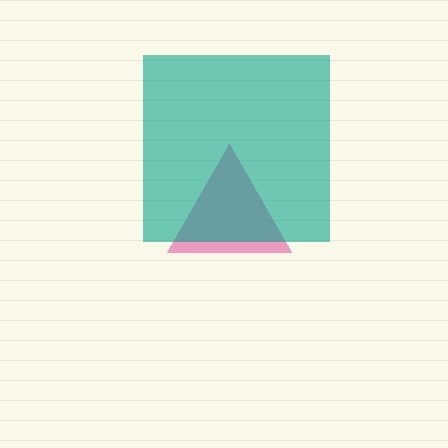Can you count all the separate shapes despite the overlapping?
Yes, there are 2 separate shapes.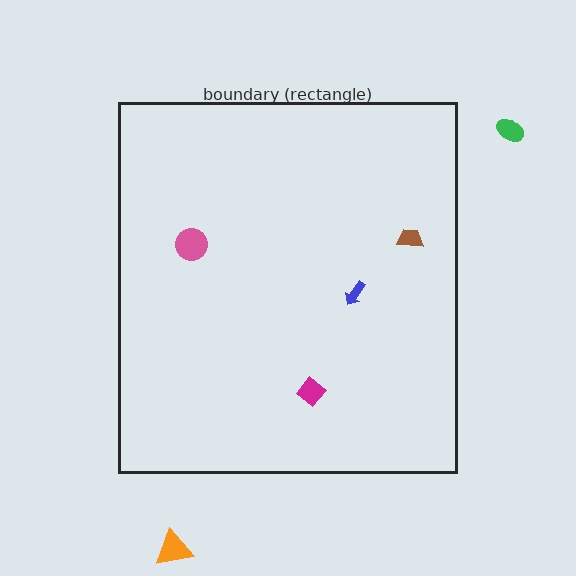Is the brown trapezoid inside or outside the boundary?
Inside.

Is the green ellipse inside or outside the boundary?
Outside.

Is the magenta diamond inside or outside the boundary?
Inside.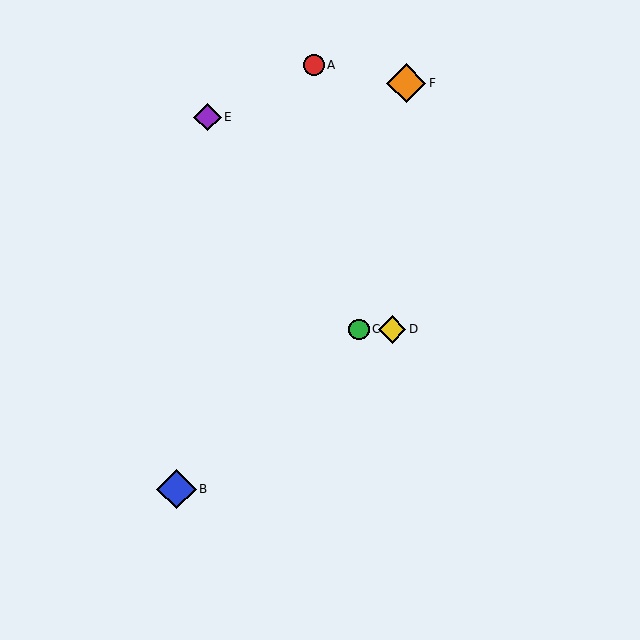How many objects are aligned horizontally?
2 objects (C, D) are aligned horizontally.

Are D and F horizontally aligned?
No, D is at y≈330 and F is at y≈83.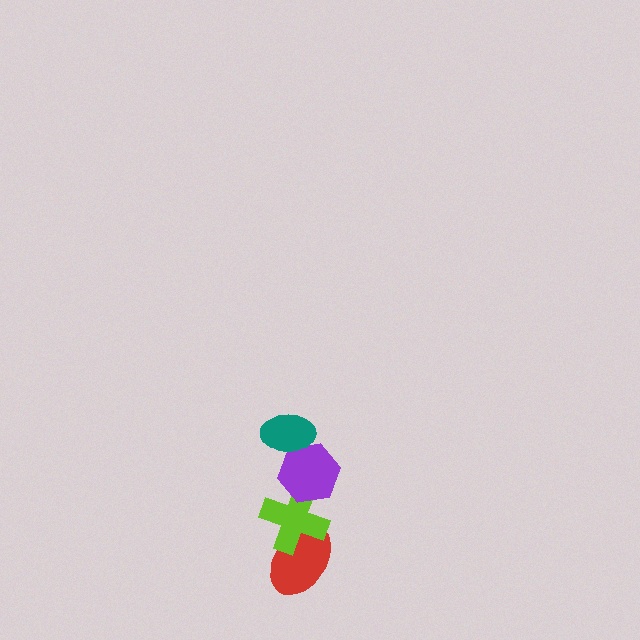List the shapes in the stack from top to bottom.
From top to bottom: the teal ellipse, the purple hexagon, the lime cross, the red ellipse.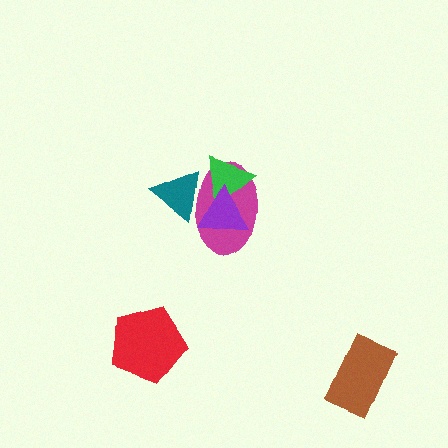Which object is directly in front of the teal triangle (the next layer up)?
The magenta ellipse is directly in front of the teal triangle.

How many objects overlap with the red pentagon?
0 objects overlap with the red pentagon.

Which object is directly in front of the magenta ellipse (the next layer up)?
The green triangle is directly in front of the magenta ellipse.